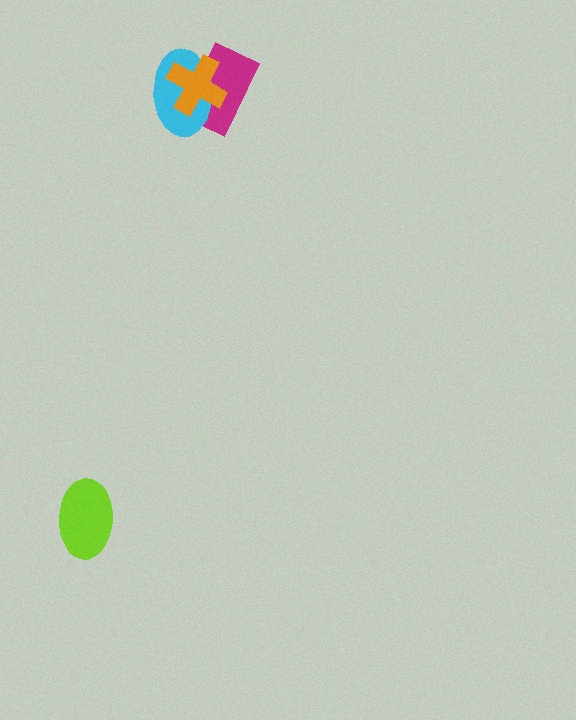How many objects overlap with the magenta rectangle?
2 objects overlap with the magenta rectangle.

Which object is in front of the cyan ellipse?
The orange cross is in front of the cyan ellipse.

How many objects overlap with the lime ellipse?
0 objects overlap with the lime ellipse.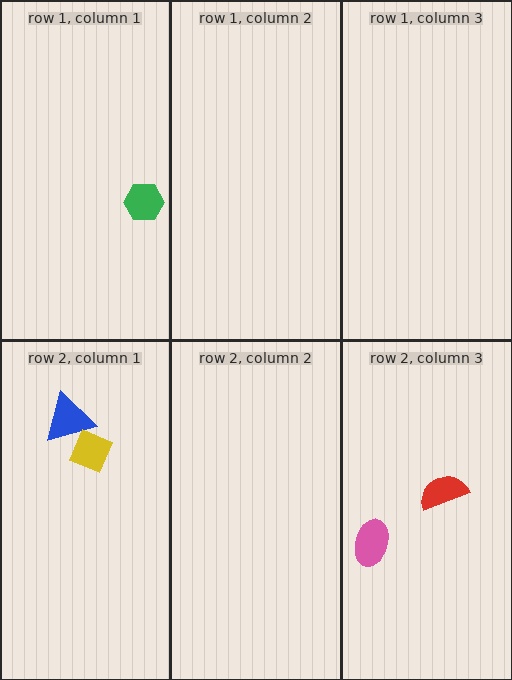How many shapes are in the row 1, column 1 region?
1.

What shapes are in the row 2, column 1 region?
The blue triangle, the yellow diamond.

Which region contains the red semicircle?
The row 2, column 3 region.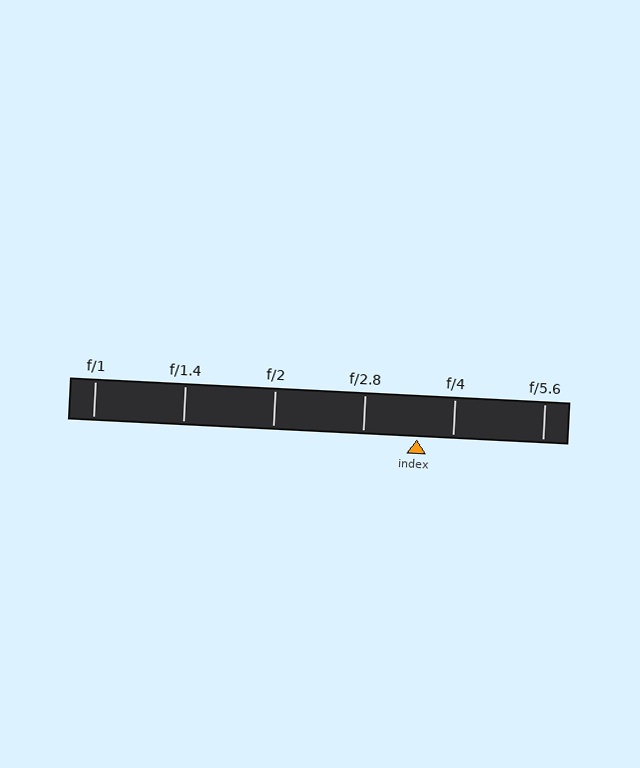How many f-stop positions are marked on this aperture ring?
There are 6 f-stop positions marked.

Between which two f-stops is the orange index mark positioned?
The index mark is between f/2.8 and f/4.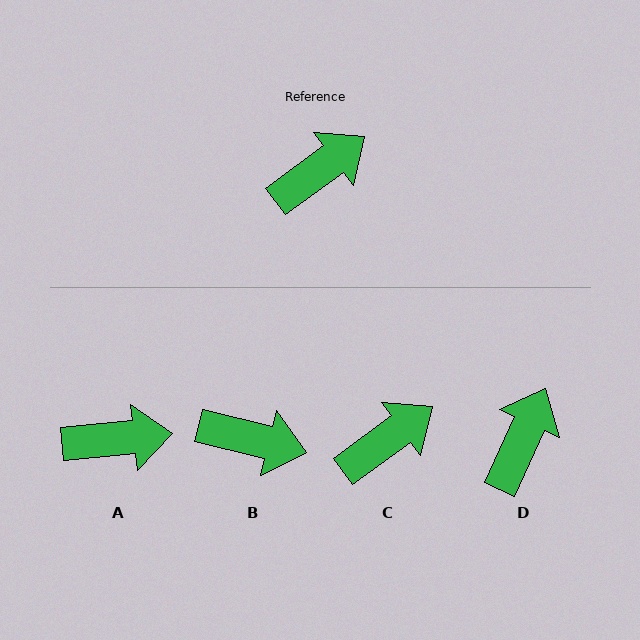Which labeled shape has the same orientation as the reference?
C.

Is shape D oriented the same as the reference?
No, it is off by about 29 degrees.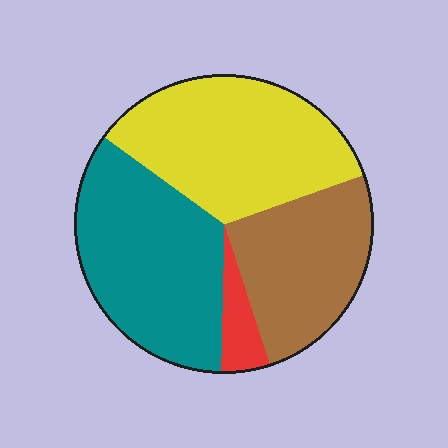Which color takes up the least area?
Red, at roughly 5%.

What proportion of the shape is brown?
Brown takes up about one quarter (1/4) of the shape.